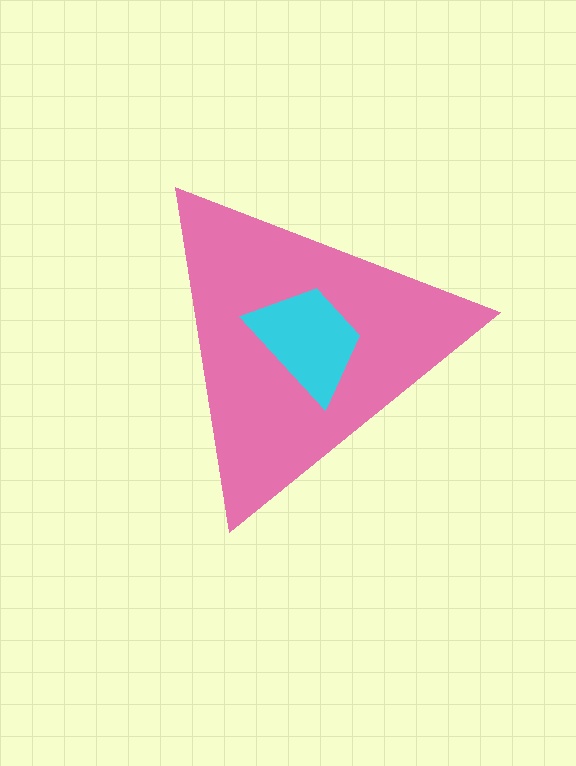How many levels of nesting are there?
2.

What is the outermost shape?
The pink triangle.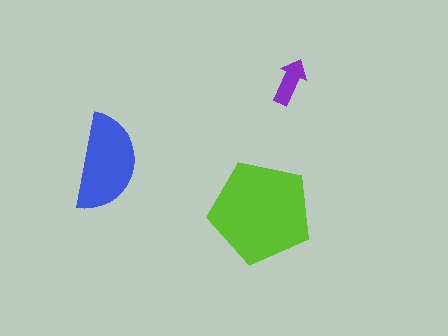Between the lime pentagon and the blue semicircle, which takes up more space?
The lime pentagon.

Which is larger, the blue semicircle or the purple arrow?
The blue semicircle.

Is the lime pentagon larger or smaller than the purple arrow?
Larger.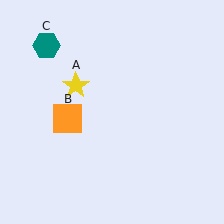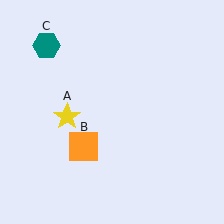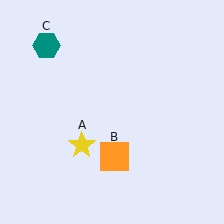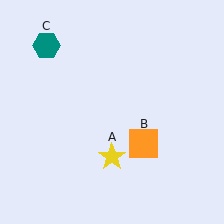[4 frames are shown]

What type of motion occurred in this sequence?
The yellow star (object A), orange square (object B) rotated counterclockwise around the center of the scene.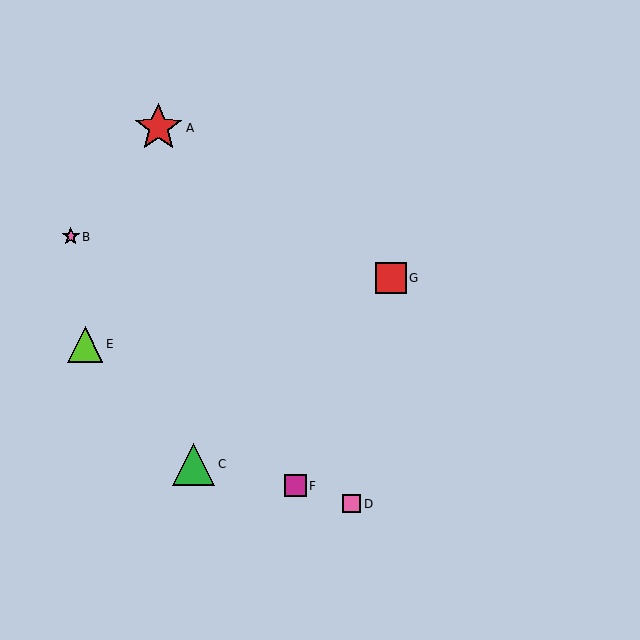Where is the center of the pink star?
The center of the pink star is at (71, 237).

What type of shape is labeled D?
Shape D is a pink square.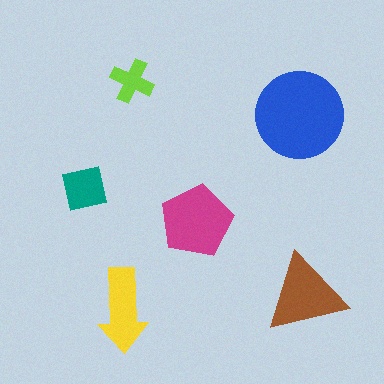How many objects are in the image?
There are 6 objects in the image.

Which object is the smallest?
The lime cross.